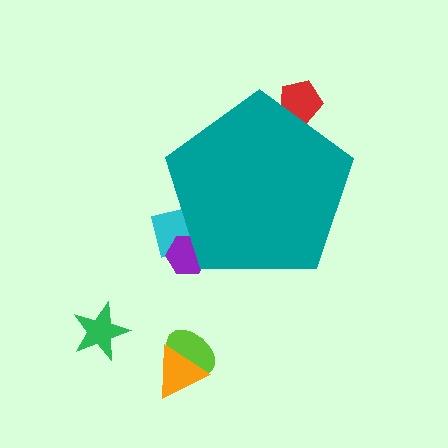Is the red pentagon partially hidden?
Yes, the red pentagon is partially hidden behind the teal pentagon.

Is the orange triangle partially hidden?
No, the orange triangle is fully visible.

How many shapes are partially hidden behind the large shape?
3 shapes are partially hidden.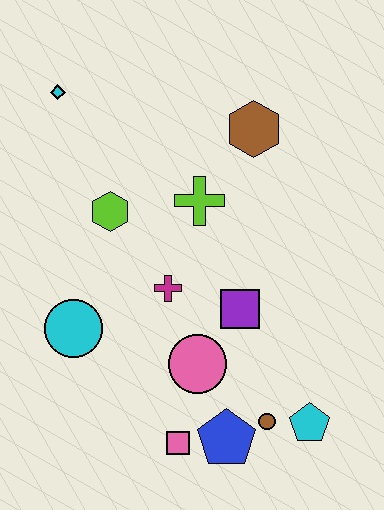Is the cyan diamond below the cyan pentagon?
No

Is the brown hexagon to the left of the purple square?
No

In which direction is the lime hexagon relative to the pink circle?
The lime hexagon is above the pink circle.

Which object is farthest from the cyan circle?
The brown hexagon is farthest from the cyan circle.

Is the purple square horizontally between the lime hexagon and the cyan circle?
No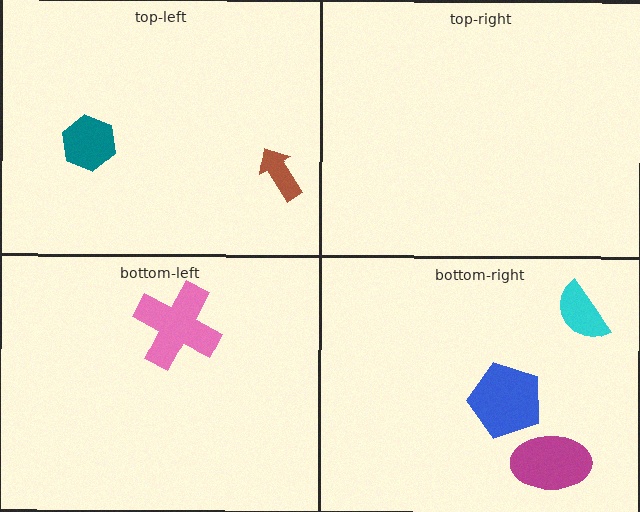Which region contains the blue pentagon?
The bottom-right region.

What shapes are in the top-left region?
The brown arrow, the teal hexagon.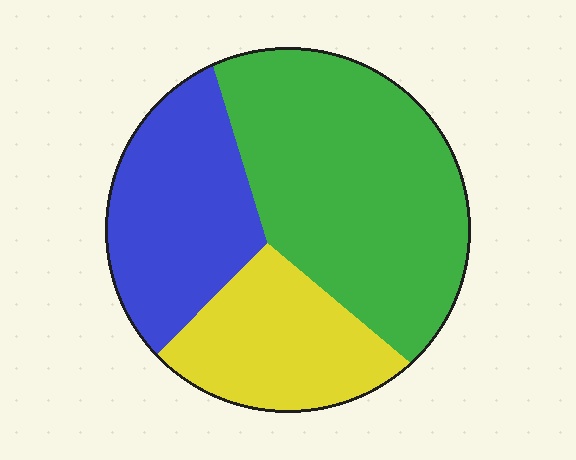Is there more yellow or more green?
Green.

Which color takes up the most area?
Green, at roughly 50%.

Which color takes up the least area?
Yellow, at roughly 25%.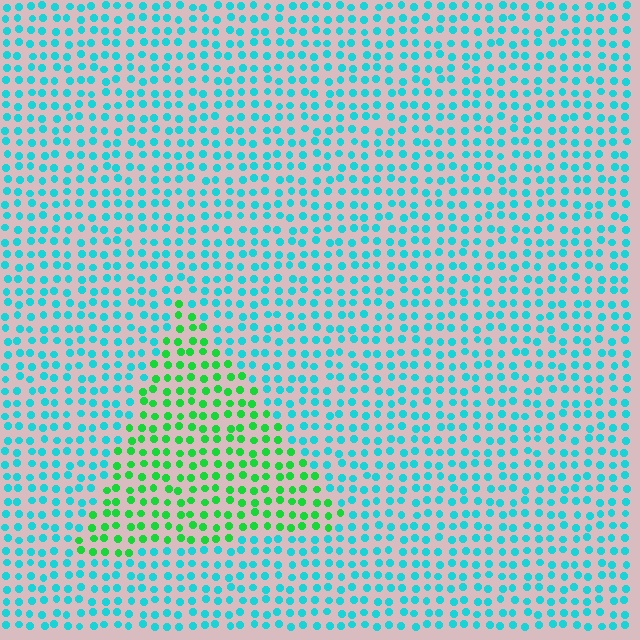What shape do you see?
I see a triangle.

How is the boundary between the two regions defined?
The boundary is defined purely by a slight shift in hue (about 51 degrees). Spacing, size, and orientation are identical on both sides.